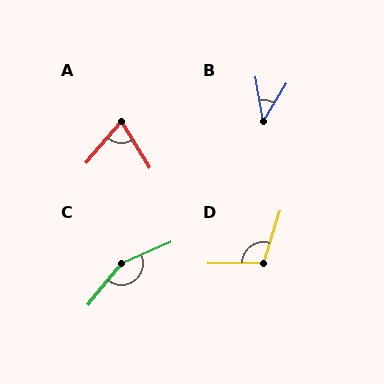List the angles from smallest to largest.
B (41°), A (72°), D (107°), C (153°).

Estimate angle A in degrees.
Approximately 72 degrees.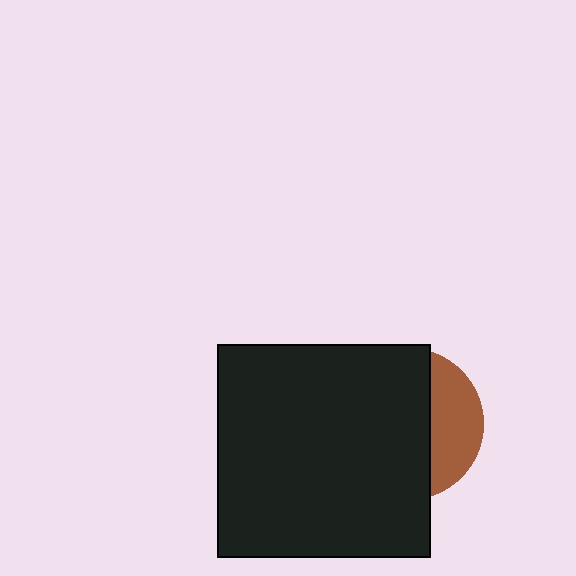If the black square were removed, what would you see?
You would see the complete brown circle.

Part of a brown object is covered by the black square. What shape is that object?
It is a circle.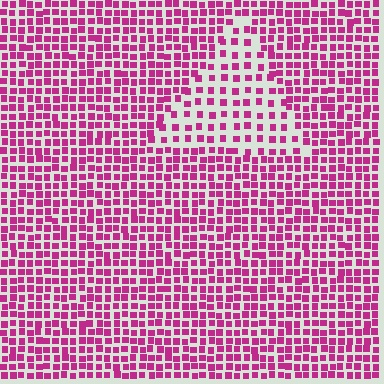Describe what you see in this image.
The image contains small magenta elements arranged at two different densities. A triangle-shaped region is visible where the elements are less densely packed than the surrounding area.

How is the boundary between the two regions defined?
The boundary is defined by a change in element density (approximately 2.0x ratio). All elements are the same color, size, and shape.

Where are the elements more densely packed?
The elements are more densely packed outside the triangle boundary.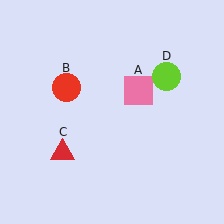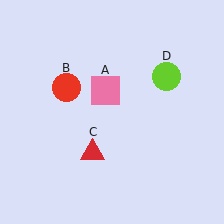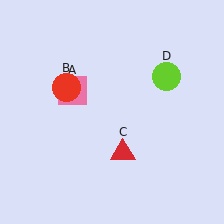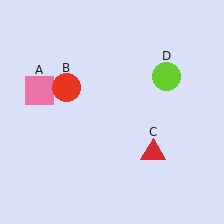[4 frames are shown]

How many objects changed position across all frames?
2 objects changed position: pink square (object A), red triangle (object C).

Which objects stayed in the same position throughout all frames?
Red circle (object B) and lime circle (object D) remained stationary.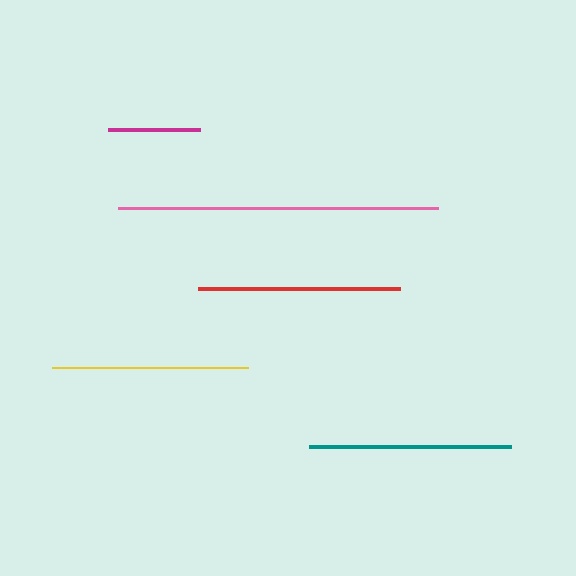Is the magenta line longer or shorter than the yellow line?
The yellow line is longer than the magenta line.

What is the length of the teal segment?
The teal segment is approximately 201 pixels long.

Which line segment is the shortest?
The magenta line is the shortest at approximately 92 pixels.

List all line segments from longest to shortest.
From longest to shortest: pink, red, teal, yellow, magenta.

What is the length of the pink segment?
The pink segment is approximately 320 pixels long.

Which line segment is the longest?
The pink line is the longest at approximately 320 pixels.